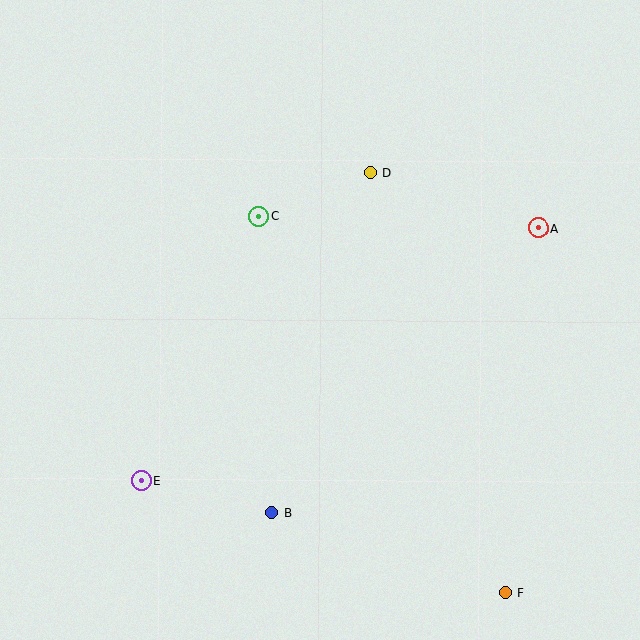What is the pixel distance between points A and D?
The distance between A and D is 176 pixels.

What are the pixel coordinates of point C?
Point C is at (259, 216).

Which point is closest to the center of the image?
Point C at (259, 216) is closest to the center.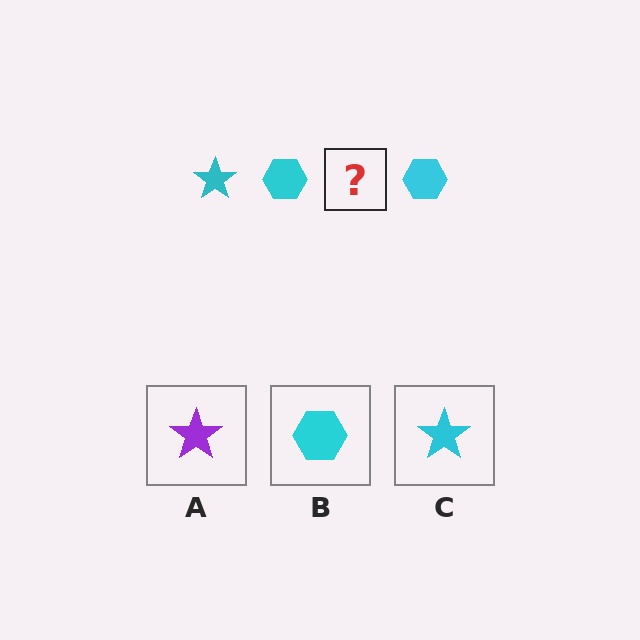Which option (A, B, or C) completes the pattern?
C.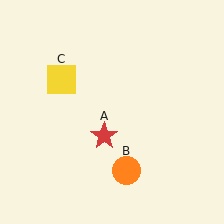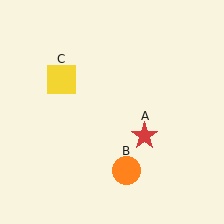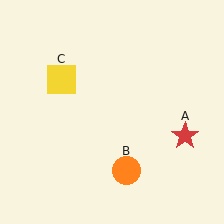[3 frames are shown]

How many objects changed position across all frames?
1 object changed position: red star (object A).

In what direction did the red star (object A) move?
The red star (object A) moved right.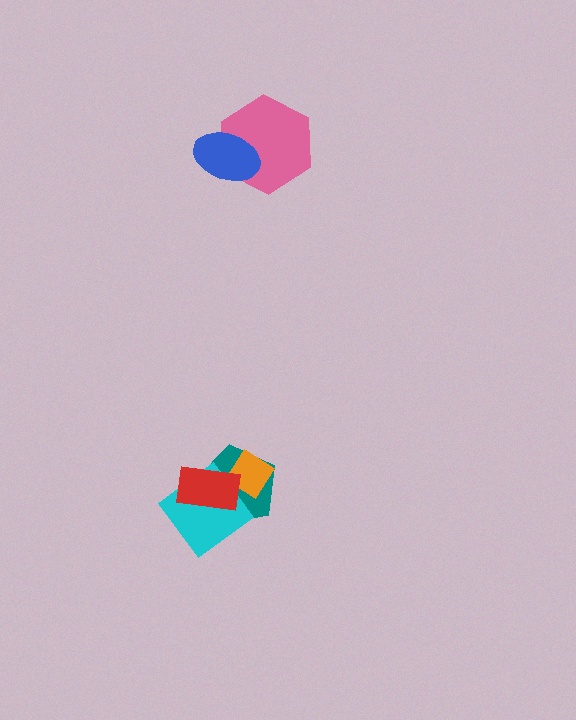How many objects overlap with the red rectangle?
3 objects overlap with the red rectangle.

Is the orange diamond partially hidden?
Yes, it is partially covered by another shape.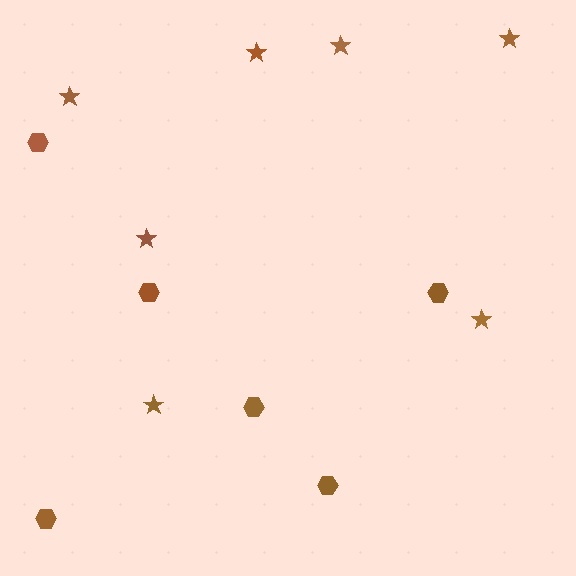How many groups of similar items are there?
There are 2 groups: one group of stars (7) and one group of hexagons (6).